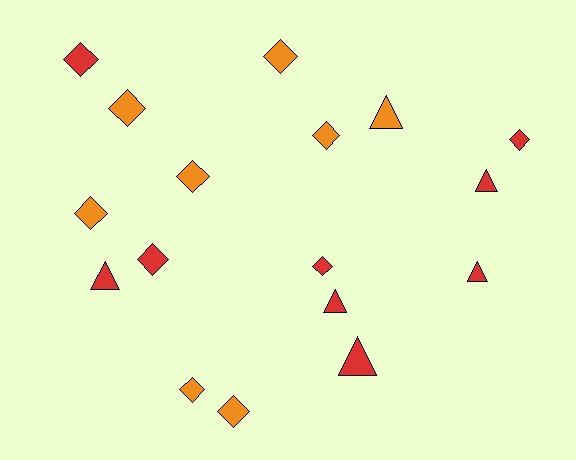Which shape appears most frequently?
Diamond, with 11 objects.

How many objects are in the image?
There are 17 objects.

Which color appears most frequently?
Red, with 9 objects.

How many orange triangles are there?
There is 1 orange triangle.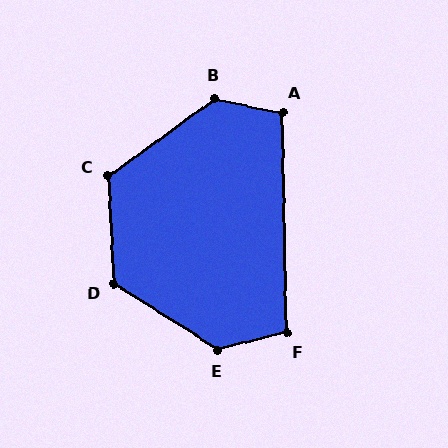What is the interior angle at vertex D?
Approximately 125 degrees (obtuse).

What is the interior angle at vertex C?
Approximately 123 degrees (obtuse).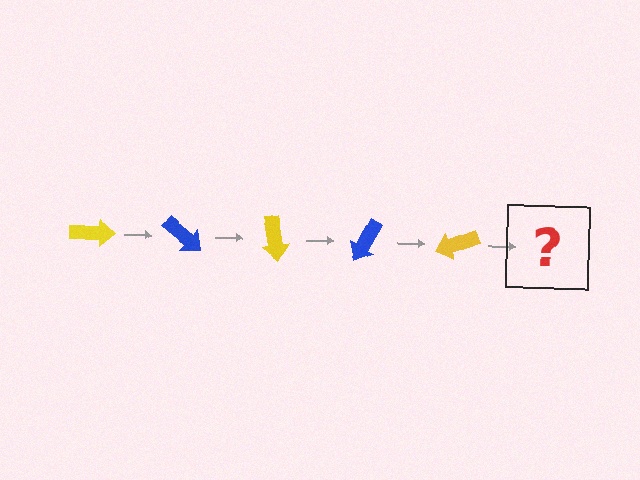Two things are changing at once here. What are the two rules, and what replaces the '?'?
The two rules are that it rotates 40 degrees each step and the color cycles through yellow and blue. The '?' should be a blue arrow, rotated 200 degrees from the start.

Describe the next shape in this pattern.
It should be a blue arrow, rotated 200 degrees from the start.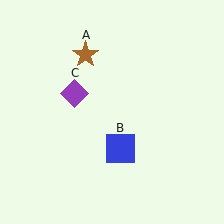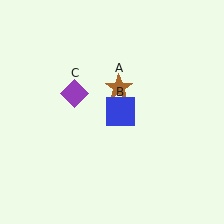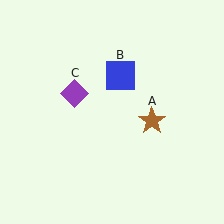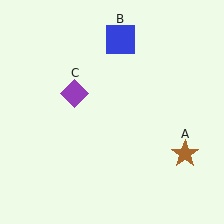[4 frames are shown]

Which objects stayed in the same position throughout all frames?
Purple diamond (object C) remained stationary.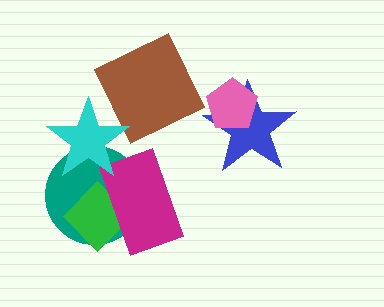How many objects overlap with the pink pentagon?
1 object overlaps with the pink pentagon.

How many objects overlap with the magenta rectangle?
2 objects overlap with the magenta rectangle.